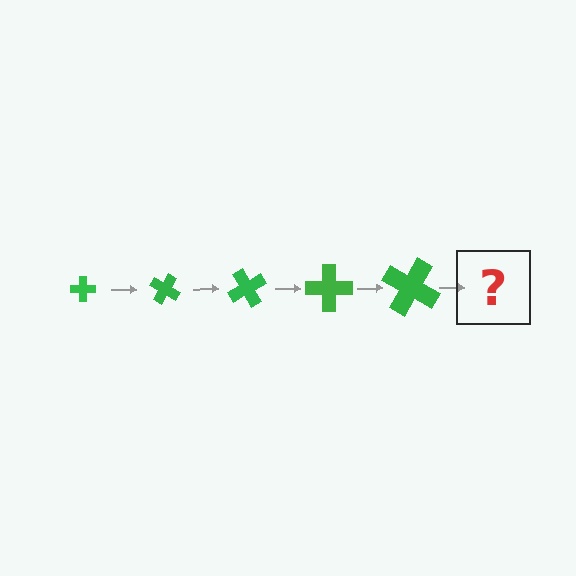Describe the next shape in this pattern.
It should be a cross, larger than the previous one and rotated 150 degrees from the start.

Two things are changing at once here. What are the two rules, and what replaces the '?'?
The two rules are that the cross grows larger each step and it rotates 30 degrees each step. The '?' should be a cross, larger than the previous one and rotated 150 degrees from the start.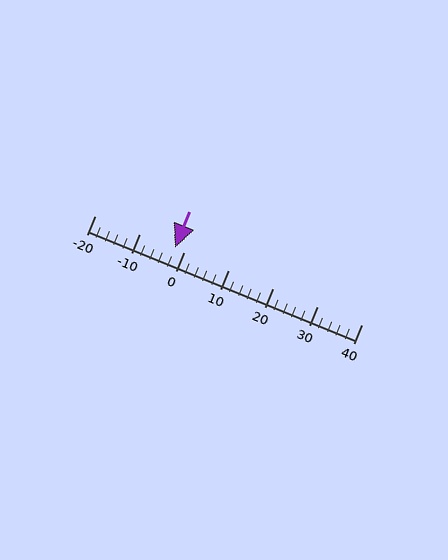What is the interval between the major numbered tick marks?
The major tick marks are spaced 10 units apart.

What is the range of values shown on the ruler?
The ruler shows values from -20 to 40.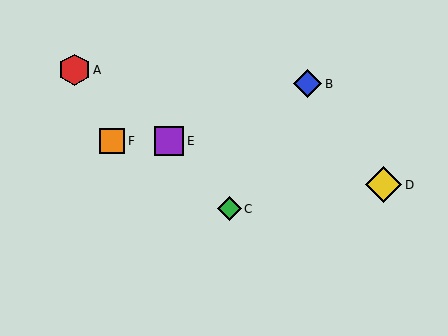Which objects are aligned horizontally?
Objects E, F are aligned horizontally.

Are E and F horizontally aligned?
Yes, both are at y≈141.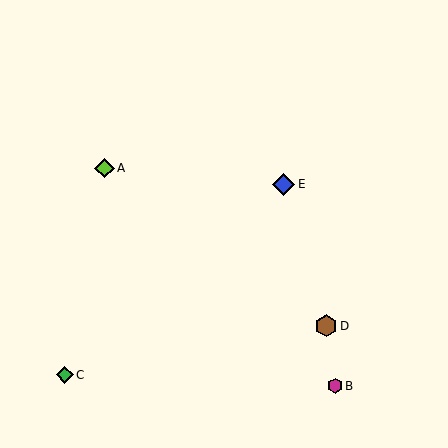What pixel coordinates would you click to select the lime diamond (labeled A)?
Click at (104, 168) to select the lime diamond A.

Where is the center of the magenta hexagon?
The center of the magenta hexagon is at (335, 386).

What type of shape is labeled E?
Shape E is a blue diamond.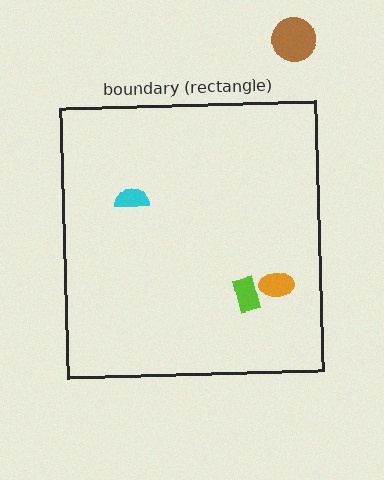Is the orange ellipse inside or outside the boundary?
Inside.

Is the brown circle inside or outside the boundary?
Outside.